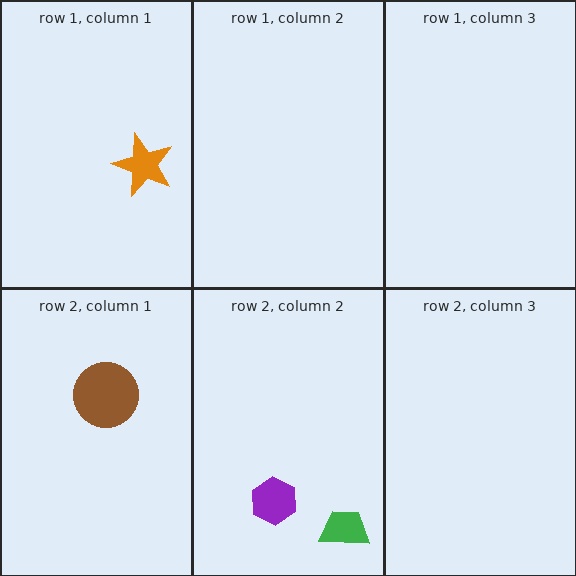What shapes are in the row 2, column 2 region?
The green trapezoid, the purple hexagon.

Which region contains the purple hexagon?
The row 2, column 2 region.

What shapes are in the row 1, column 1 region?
The orange star.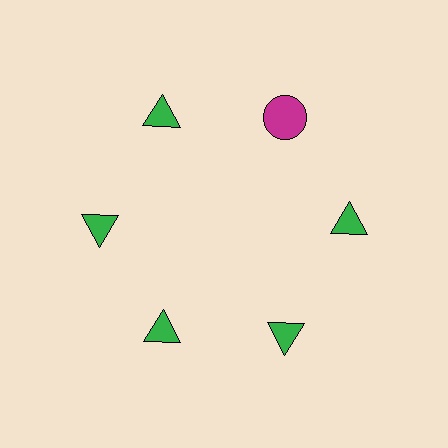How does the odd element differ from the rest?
It differs in both color (magenta instead of green) and shape (circle instead of triangle).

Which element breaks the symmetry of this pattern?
The magenta circle at roughly the 1 o'clock position breaks the symmetry. All other shapes are green triangles.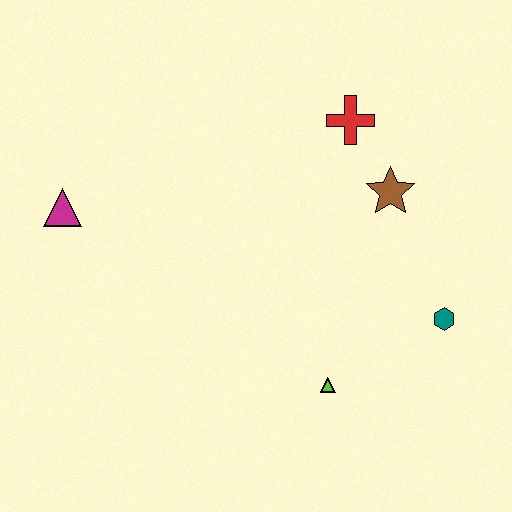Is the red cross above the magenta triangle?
Yes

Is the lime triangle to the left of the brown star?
Yes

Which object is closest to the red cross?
The brown star is closest to the red cross.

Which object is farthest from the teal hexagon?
The magenta triangle is farthest from the teal hexagon.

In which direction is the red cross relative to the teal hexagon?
The red cross is above the teal hexagon.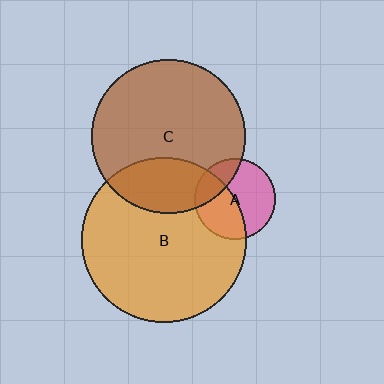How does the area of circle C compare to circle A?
Approximately 3.6 times.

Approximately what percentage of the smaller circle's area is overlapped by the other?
Approximately 45%.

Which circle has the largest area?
Circle B (orange).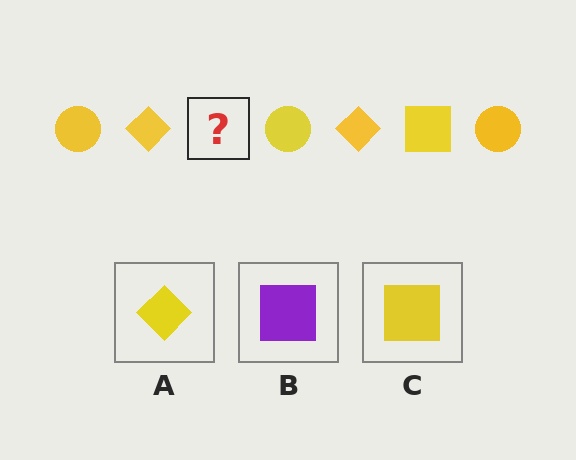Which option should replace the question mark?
Option C.